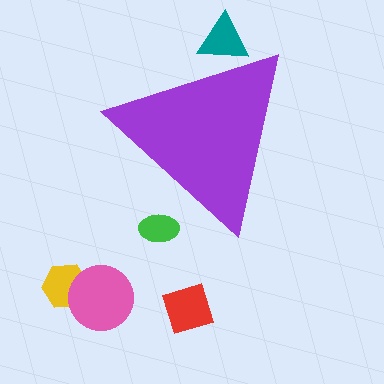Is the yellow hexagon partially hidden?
No, the yellow hexagon is fully visible.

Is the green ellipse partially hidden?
Yes, the green ellipse is partially hidden behind the purple triangle.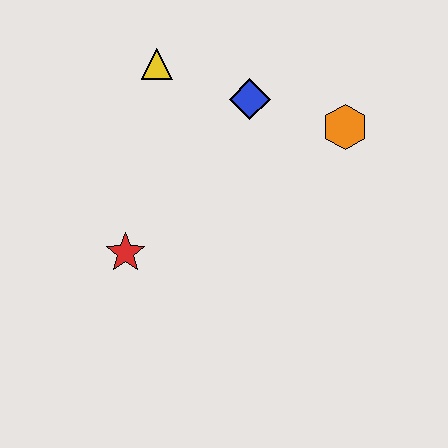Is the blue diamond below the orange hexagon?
No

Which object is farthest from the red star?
The orange hexagon is farthest from the red star.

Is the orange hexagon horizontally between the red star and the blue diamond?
No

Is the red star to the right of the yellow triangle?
No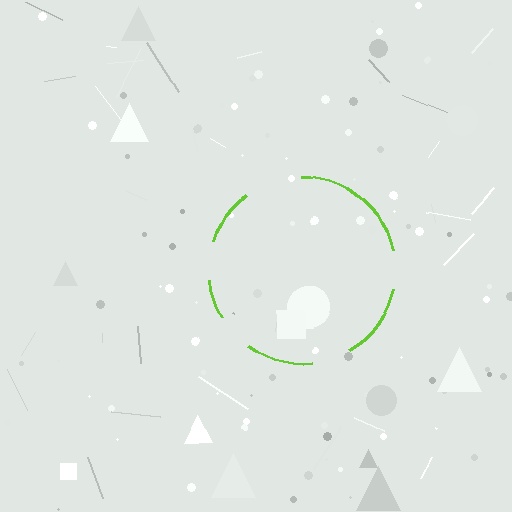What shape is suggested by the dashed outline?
The dashed outline suggests a circle.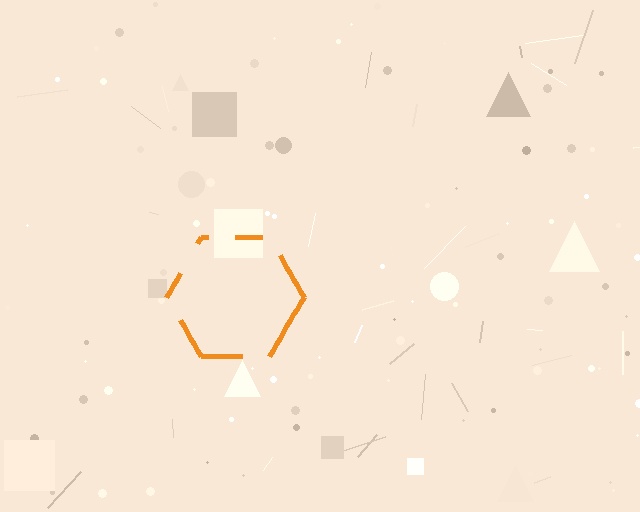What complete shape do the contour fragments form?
The contour fragments form a hexagon.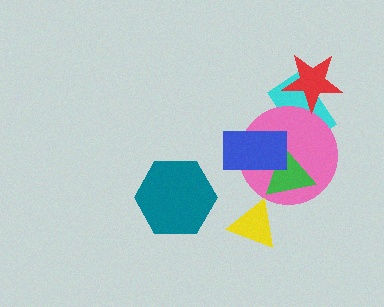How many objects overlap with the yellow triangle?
0 objects overlap with the yellow triangle.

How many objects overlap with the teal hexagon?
0 objects overlap with the teal hexagon.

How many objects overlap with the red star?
1 object overlaps with the red star.